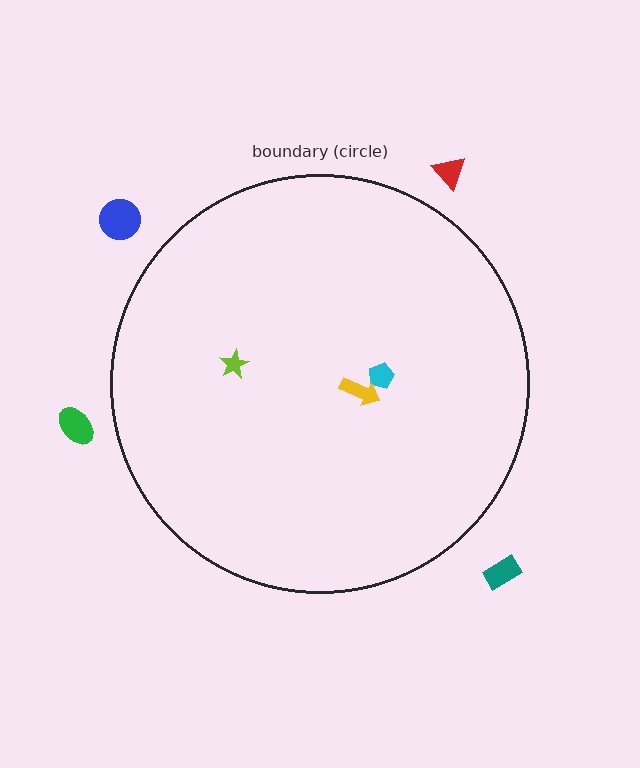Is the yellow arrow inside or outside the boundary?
Inside.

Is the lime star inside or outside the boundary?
Inside.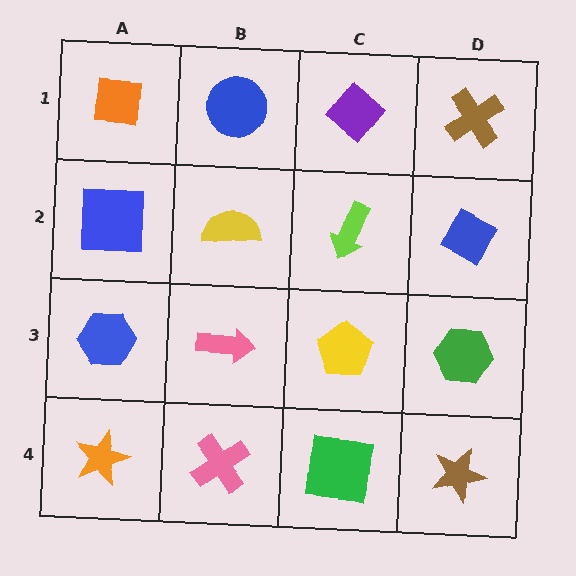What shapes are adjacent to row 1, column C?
A lime arrow (row 2, column C), a blue circle (row 1, column B), a brown cross (row 1, column D).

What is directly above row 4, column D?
A green hexagon.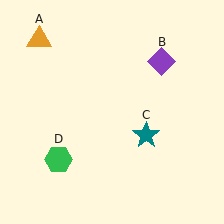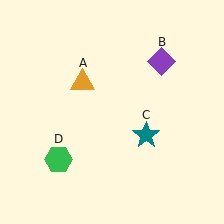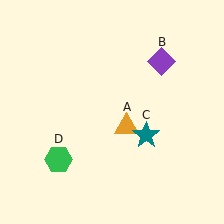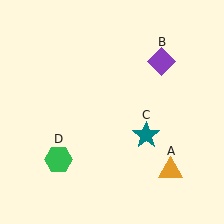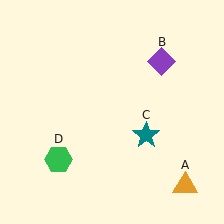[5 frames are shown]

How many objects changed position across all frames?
1 object changed position: orange triangle (object A).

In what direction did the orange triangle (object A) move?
The orange triangle (object A) moved down and to the right.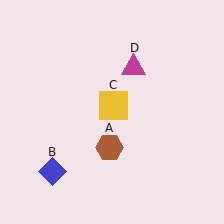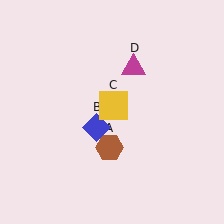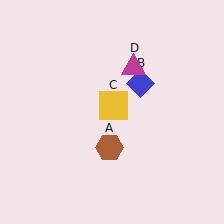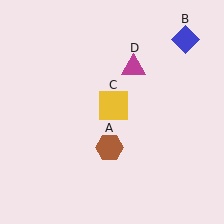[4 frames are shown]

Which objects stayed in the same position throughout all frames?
Brown hexagon (object A) and yellow square (object C) and magenta triangle (object D) remained stationary.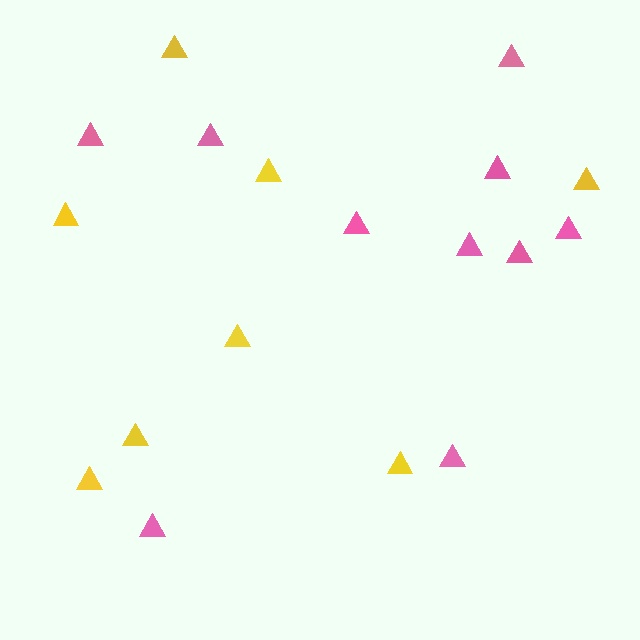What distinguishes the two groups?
There are 2 groups: one group of pink triangles (10) and one group of yellow triangles (8).